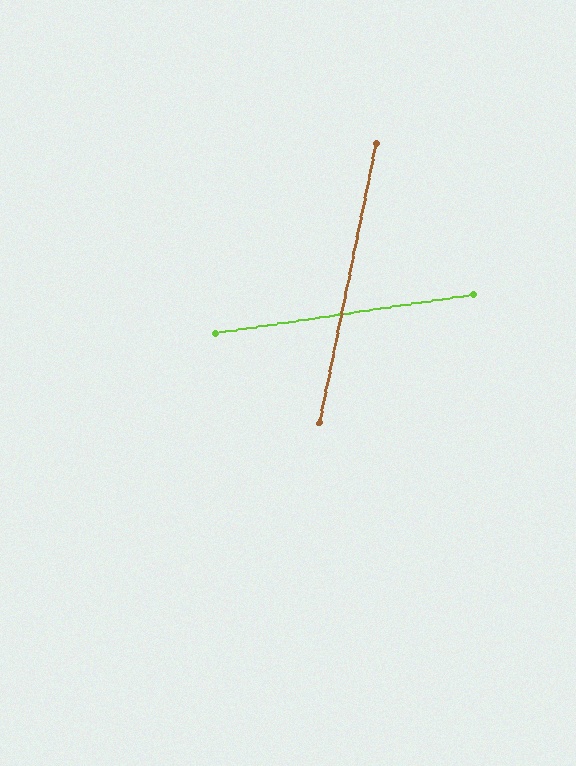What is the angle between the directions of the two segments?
Approximately 70 degrees.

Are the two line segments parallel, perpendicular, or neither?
Neither parallel nor perpendicular — they differ by about 70°.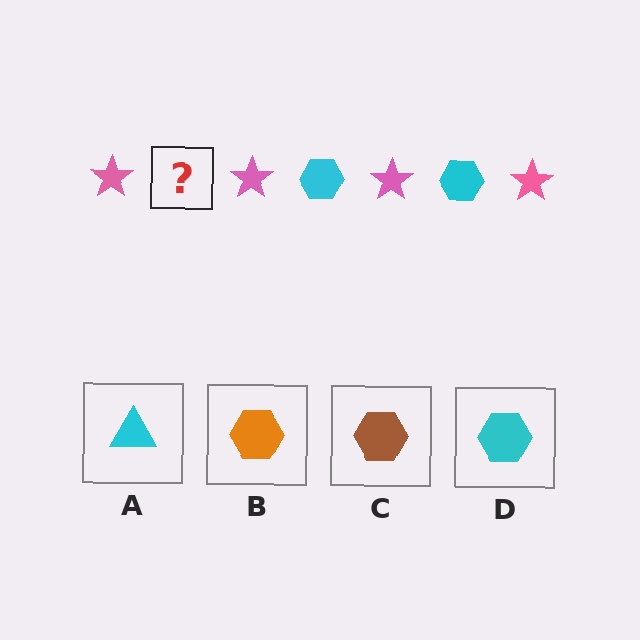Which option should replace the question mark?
Option D.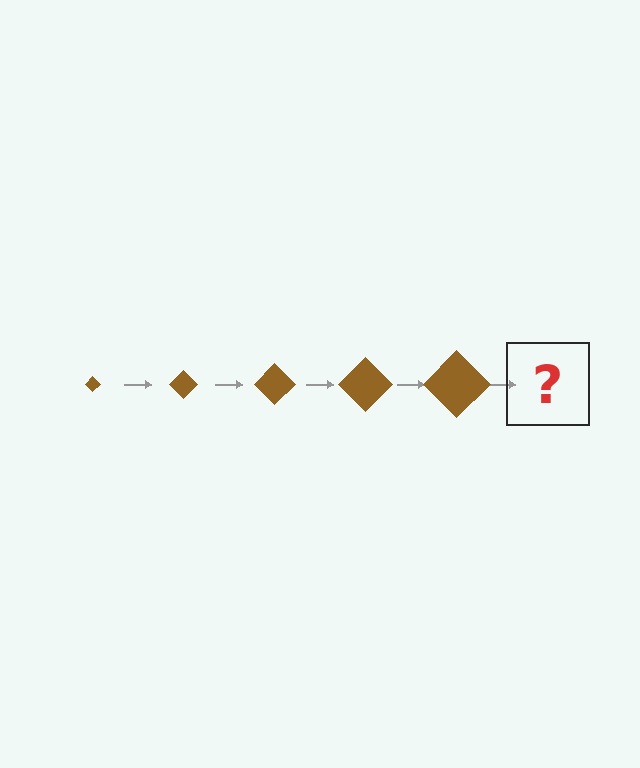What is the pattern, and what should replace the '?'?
The pattern is that the diamond gets progressively larger each step. The '?' should be a brown diamond, larger than the previous one.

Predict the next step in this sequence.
The next step is a brown diamond, larger than the previous one.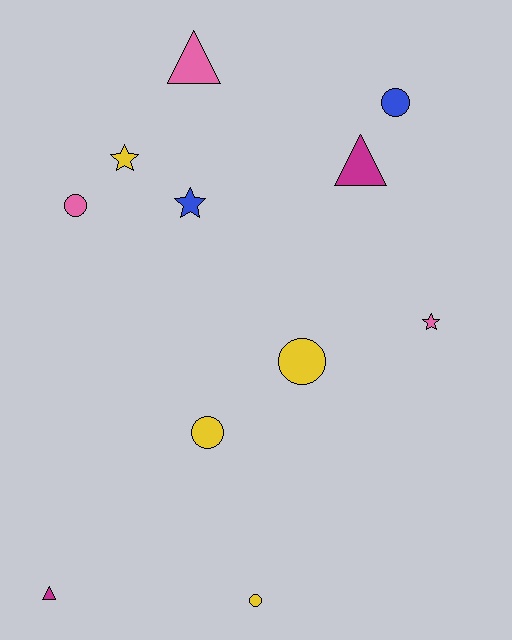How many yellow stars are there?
There is 1 yellow star.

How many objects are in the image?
There are 11 objects.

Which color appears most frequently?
Yellow, with 4 objects.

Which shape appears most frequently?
Circle, with 5 objects.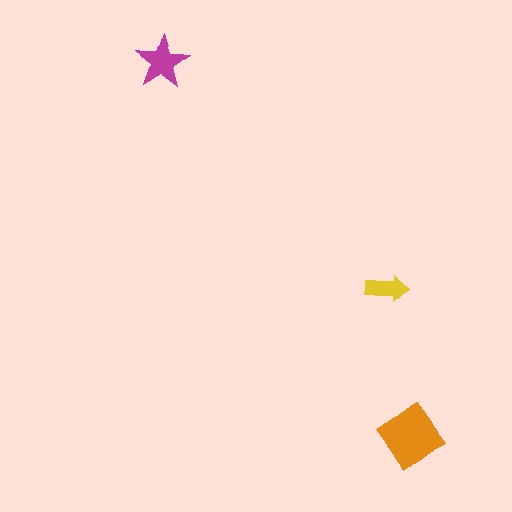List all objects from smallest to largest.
The yellow arrow, the magenta star, the orange diamond.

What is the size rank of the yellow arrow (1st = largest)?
3rd.